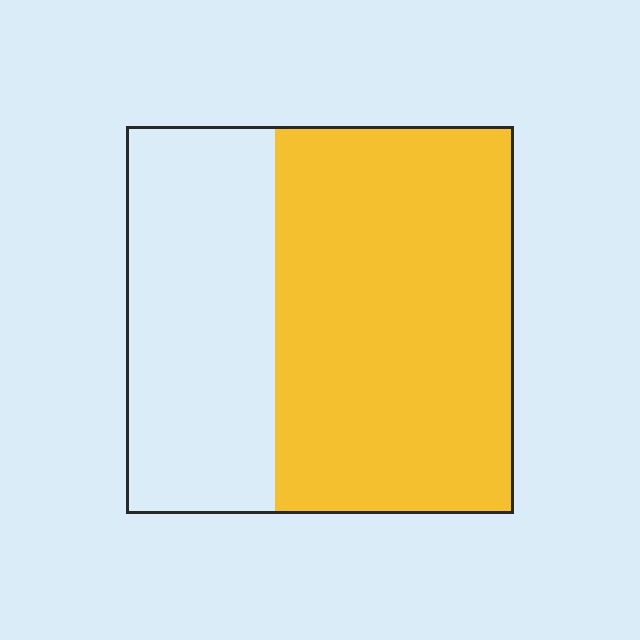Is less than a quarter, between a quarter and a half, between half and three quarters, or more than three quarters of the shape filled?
Between half and three quarters.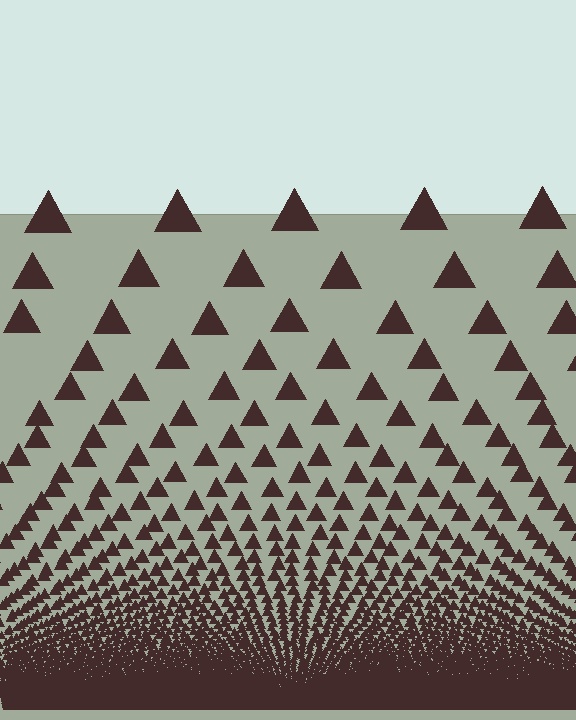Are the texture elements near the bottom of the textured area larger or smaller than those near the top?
Smaller. The gradient is inverted — elements near the bottom are smaller and denser.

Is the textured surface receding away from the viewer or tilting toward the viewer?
The surface appears to tilt toward the viewer. Texture elements get larger and sparser toward the top.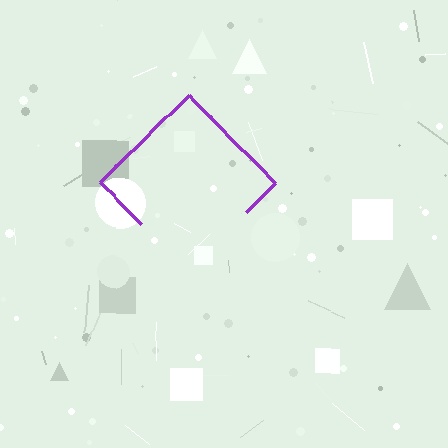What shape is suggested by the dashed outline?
The dashed outline suggests a diamond.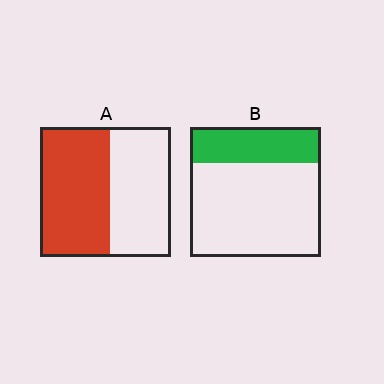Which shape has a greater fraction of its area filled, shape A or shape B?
Shape A.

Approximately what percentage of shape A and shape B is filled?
A is approximately 55% and B is approximately 30%.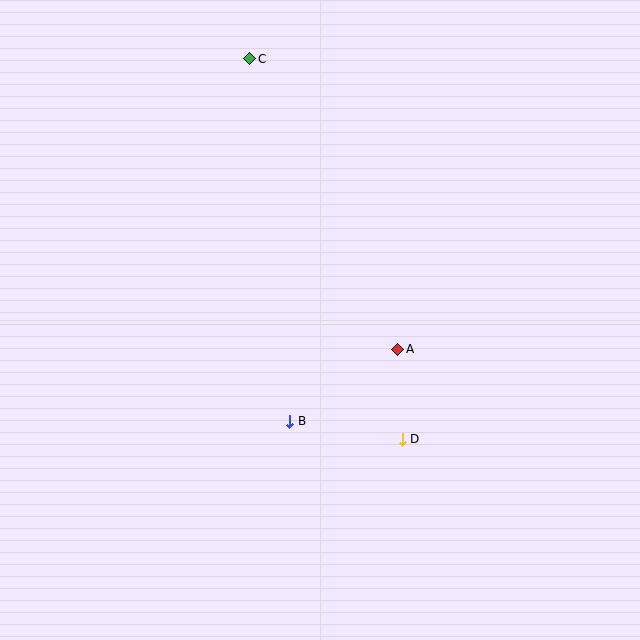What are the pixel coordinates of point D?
Point D is at (402, 439).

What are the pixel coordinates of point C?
Point C is at (250, 59).